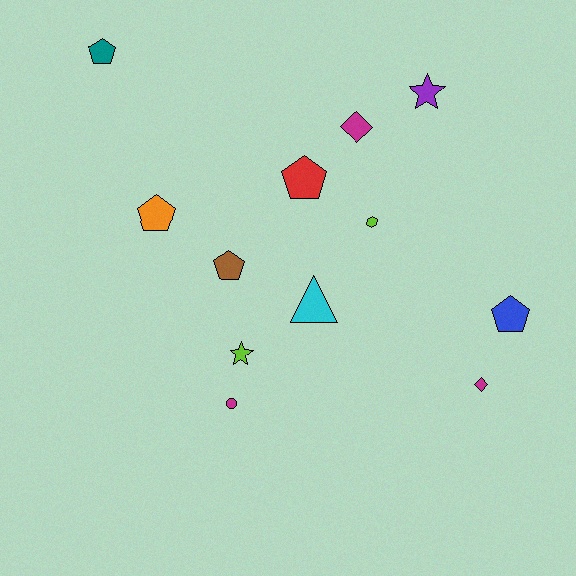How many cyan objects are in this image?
There is 1 cyan object.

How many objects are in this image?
There are 12 objects.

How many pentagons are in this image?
There are 5 pentagons.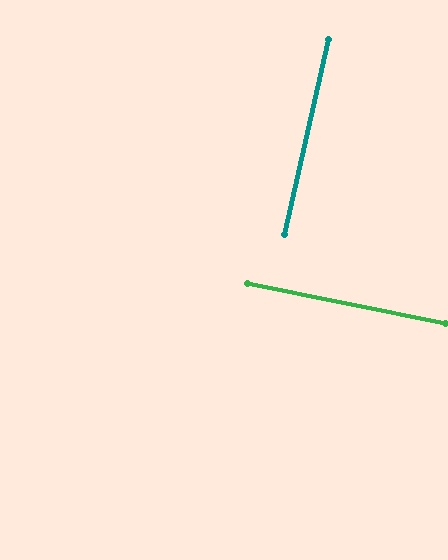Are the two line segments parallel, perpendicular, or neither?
Perpendicular — they meet at approximately 89°.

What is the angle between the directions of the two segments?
Approximately 89 degrees.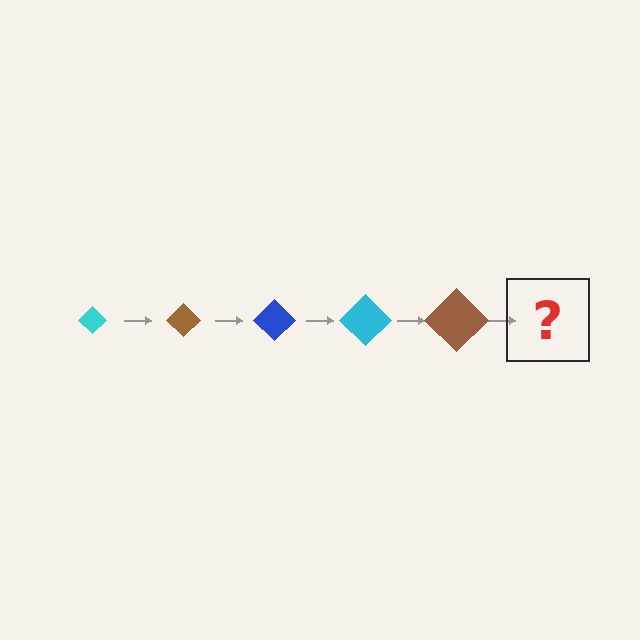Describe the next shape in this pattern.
It should be a blue diamond, larger than the previous one.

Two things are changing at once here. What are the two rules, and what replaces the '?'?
The two rules are that the diamond grows larger each step and the color cycles through cyan, brown, and blue. The '?' should be a blue diamond, larger than the previous one.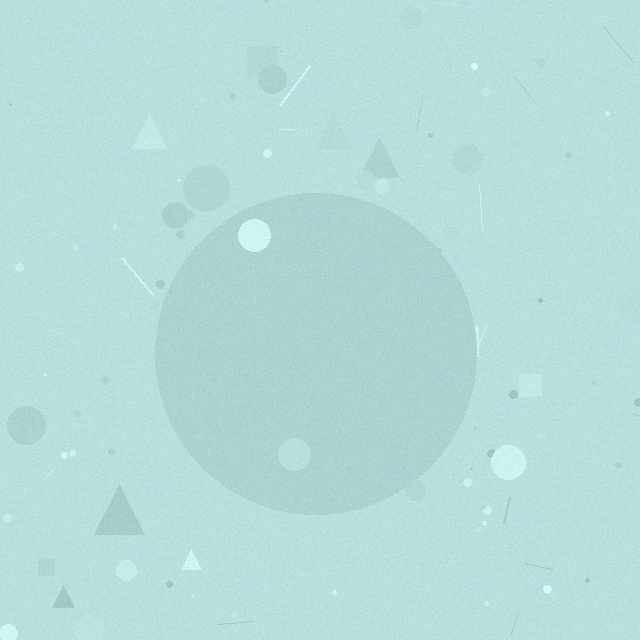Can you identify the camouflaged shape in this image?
The camouflaged shape is a circle.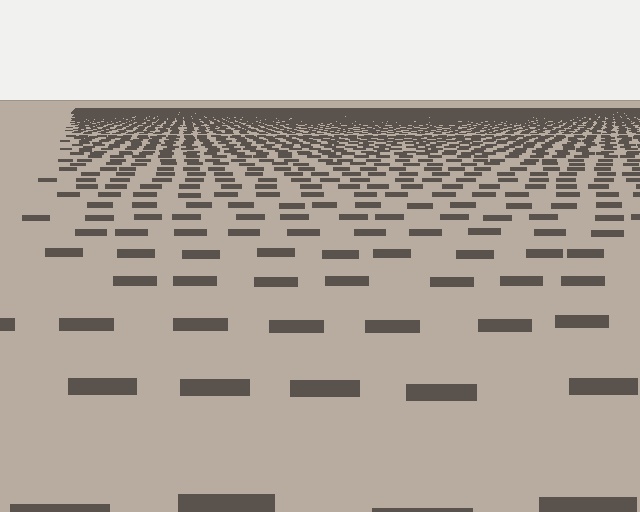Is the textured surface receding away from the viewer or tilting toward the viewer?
The surface is receding away from the viewer. Texture elements get smaller and denser toward the top.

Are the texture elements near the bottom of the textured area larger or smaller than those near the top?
Larger. Near the bottom, elements are closer to the viewer and appear at a bigger on-screen size.